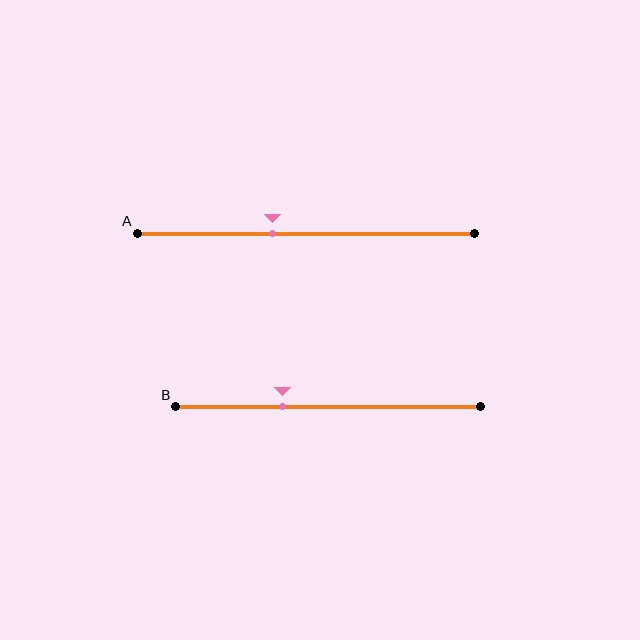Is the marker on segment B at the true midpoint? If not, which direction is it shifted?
No, the marker on segment B is shifted to the left by about 15% of the segment length.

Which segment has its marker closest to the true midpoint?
Segment A has its marker closest to the true midpoint.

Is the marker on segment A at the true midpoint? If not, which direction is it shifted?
No, the marker on segment A is shifted to the left by about 10% of the segment length.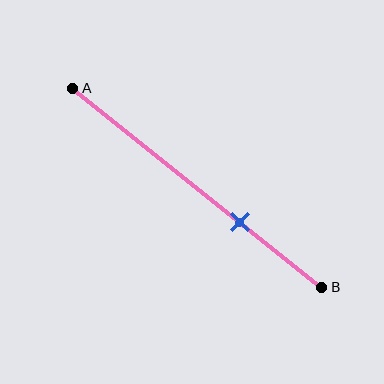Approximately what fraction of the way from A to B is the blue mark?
The blue mark is approximately 65% of the way from A to B.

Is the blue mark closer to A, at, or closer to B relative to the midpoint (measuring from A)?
The blue mark is closer to point B than the midpoint of segment AB.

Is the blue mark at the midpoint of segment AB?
No, the mark is at about 65% from A, not at the 50% midpoint.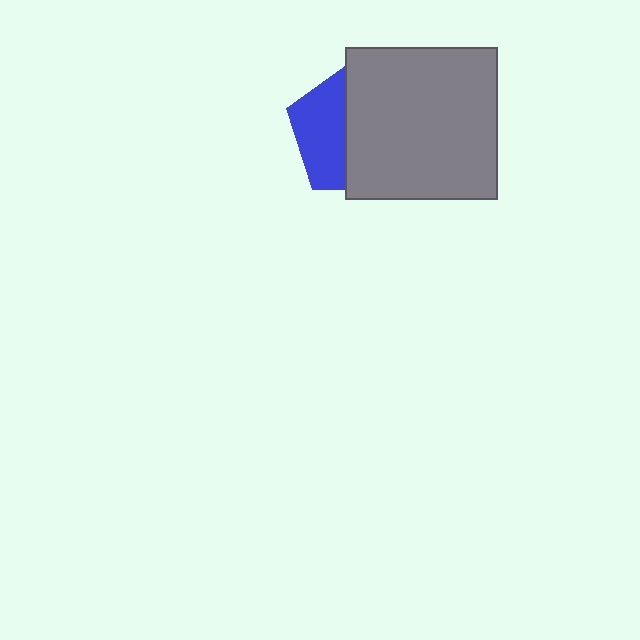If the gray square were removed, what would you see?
You would see the complete blue pentagon.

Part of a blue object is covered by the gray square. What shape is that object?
It is a pentagon.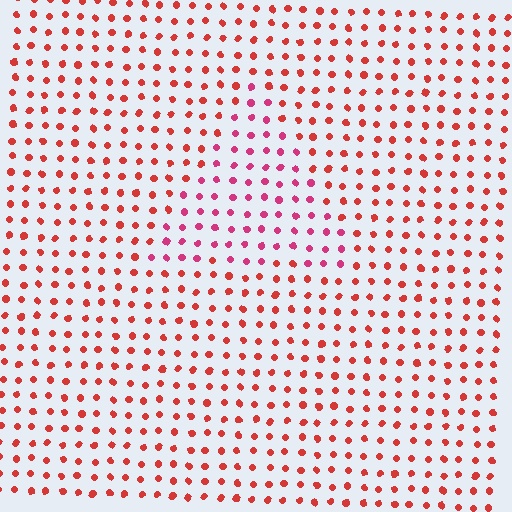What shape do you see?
I see a triangle.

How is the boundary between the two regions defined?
The boundary is defined purely by a slight shift in hue (about 29 degrees). Spacing, size, and orientation are identical on both sides.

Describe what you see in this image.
The image is filled with small red elements in a uniform arrangement. A triangle-shaped region is visible where the elements are tinted to a slightly different hue, forming a subtle color boundary.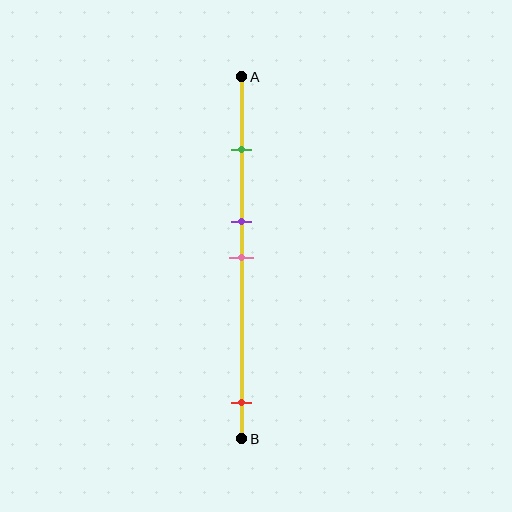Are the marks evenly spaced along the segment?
No, the marks are not evenly spaced.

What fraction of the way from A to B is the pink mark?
The pink mark is approximately 50% (0.5) of the way from A to B.